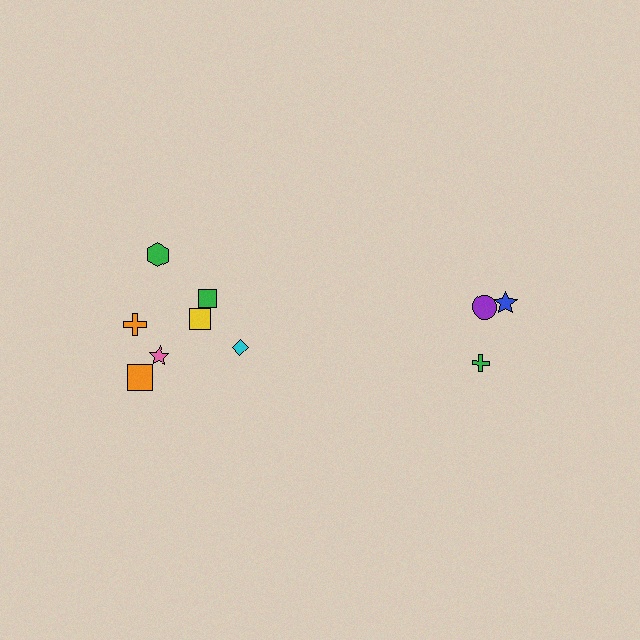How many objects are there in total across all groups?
There are 11 objects.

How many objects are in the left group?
There are 8 objects.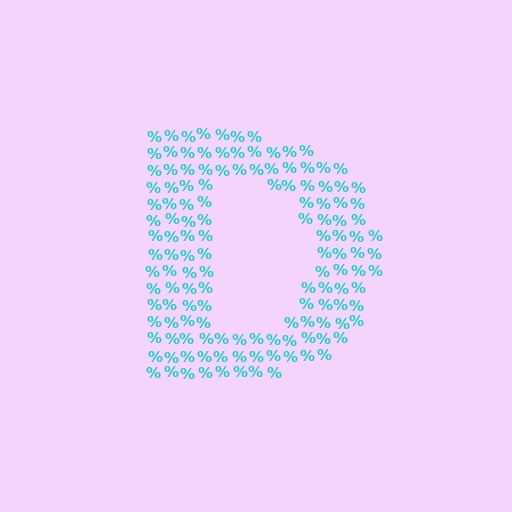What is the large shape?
The large shape is the letter D.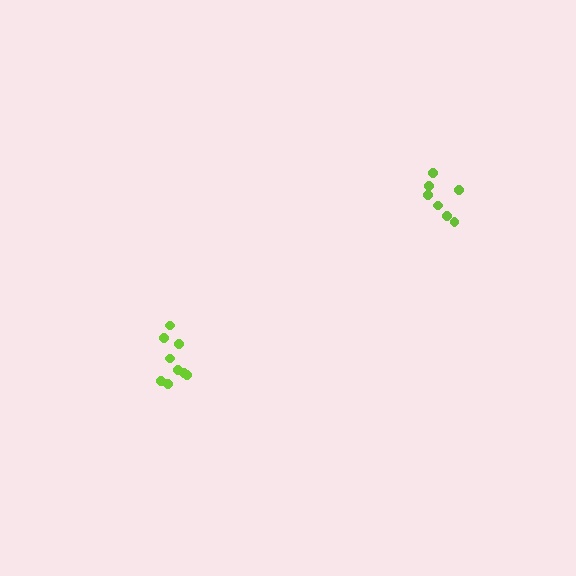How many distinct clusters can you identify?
There are 2 distinct clusters.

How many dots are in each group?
Group 1: 9 dots, Group 2: 7 dots (16 total).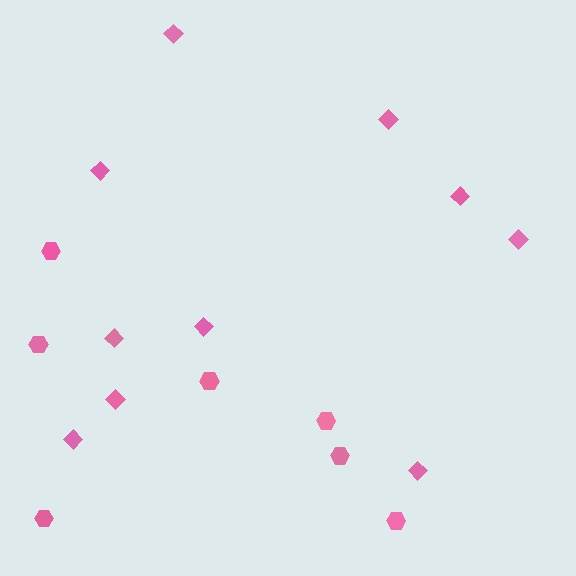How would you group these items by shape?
There are 2 groups: one group of diamonds (10) and one group of hexagons (7).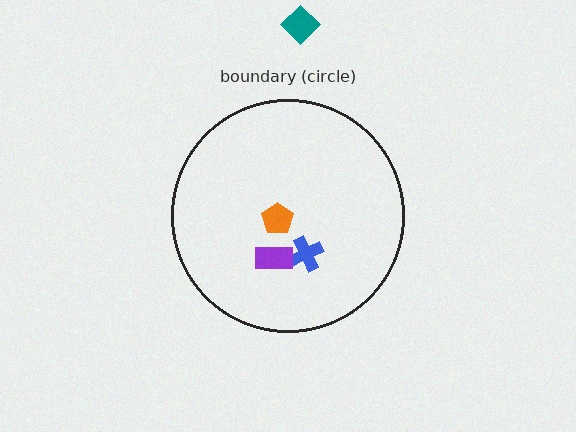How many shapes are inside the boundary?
3 inside, 1 outside.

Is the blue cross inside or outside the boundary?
Inside.